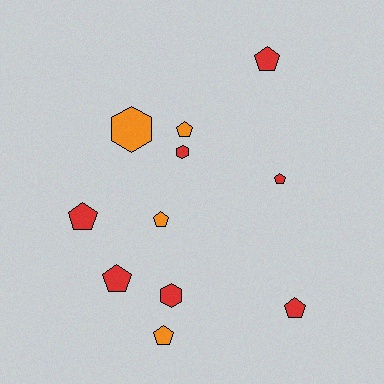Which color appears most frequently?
Red, with 7 objects.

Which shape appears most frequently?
Pentagon, with 8 objects.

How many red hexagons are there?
There are 2 red hexagons.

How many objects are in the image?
There are 11 objects.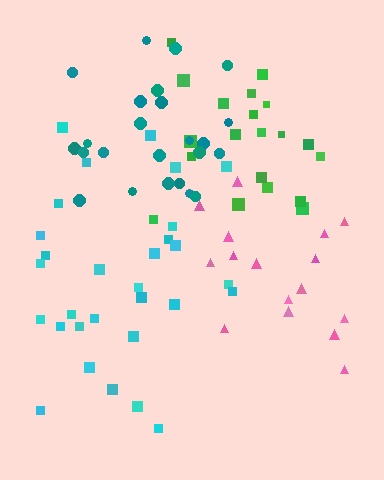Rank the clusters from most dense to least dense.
green, teal, cyan, pink.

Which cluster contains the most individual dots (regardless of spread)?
Cyan (31).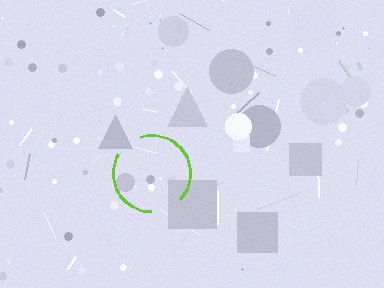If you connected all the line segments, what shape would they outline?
They would outline a circle.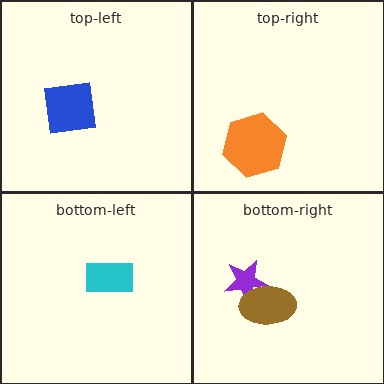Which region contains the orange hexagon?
The top-right region.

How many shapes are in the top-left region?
1.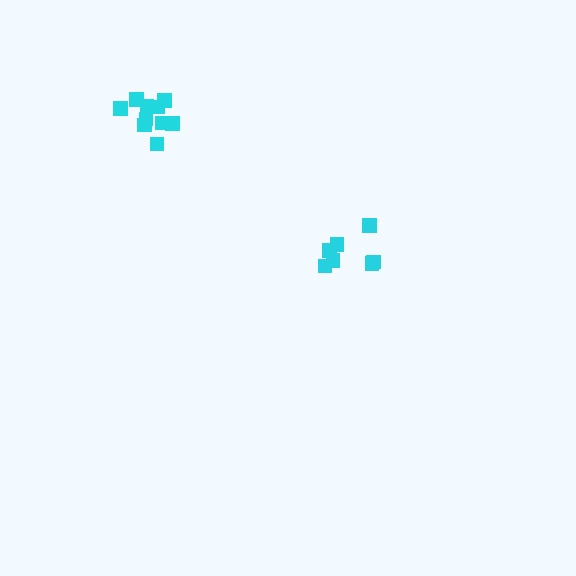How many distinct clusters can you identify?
There are 2 distinct clusters.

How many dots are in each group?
Group 1: 7 dots, Group 2: 10 dots (17 total).